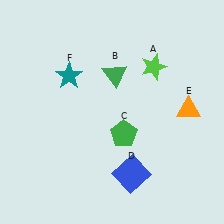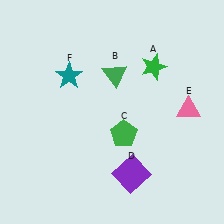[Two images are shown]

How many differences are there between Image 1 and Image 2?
There are 3 differences between the two images.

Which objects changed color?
A changed from lime to green. D changed from blue to purple. E changed from orange to pink.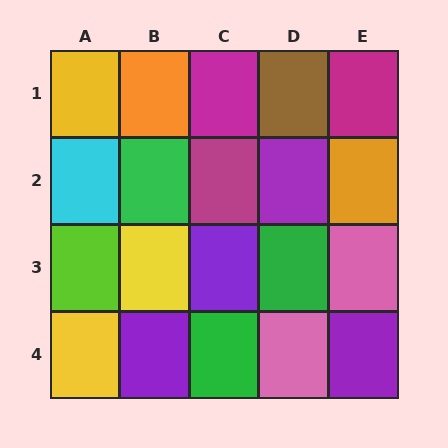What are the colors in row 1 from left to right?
Yellow, orange, magenta, brown, magenta.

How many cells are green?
3 cells are green.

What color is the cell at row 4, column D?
Pink.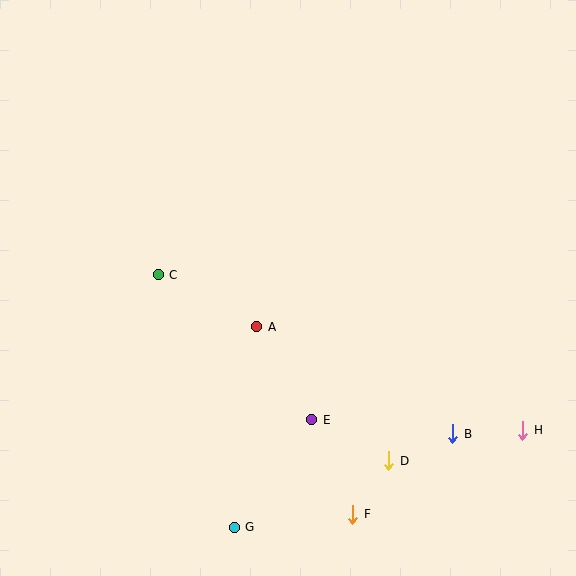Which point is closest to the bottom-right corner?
Point H is closest to the bottom-right corner.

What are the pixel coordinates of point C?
Point C is at (158, 275).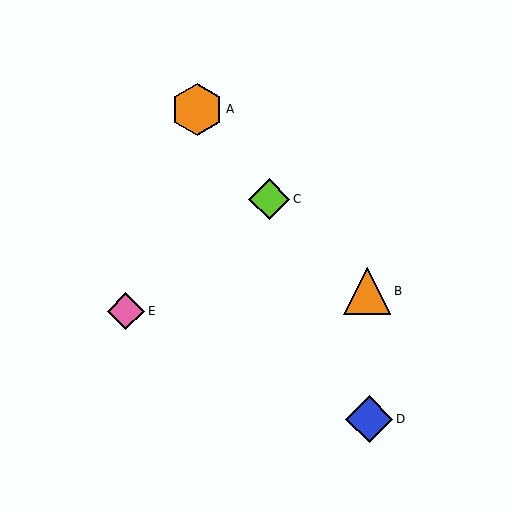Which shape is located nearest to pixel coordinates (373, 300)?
The orange triangle (labeled B) at (367, 291) is nearest to that location.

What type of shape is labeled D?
Shape D is a blue diamond.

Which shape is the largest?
The orange hexagon (labeled A) is the largest.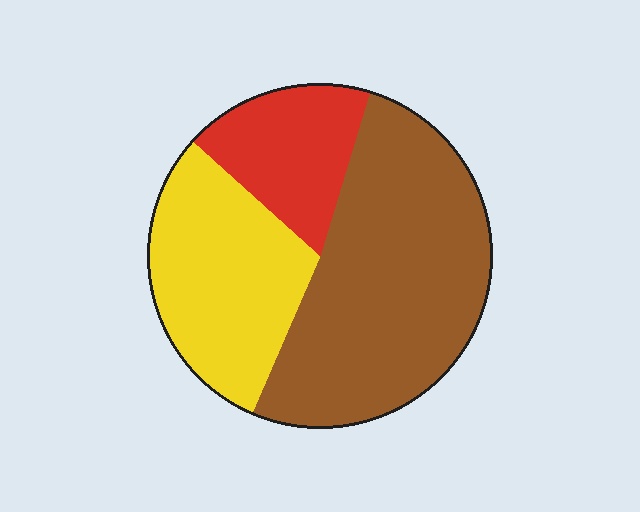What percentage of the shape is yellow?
Yellow covers around 30% of the shape.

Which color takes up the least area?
Red, at roughly 20%.